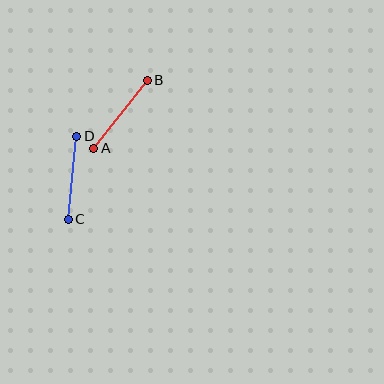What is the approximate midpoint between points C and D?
The midpoint is at approximately (73, 178) pixels.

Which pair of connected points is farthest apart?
Points A and B are farthest apart.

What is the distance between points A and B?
The distance is approximately 87 pixels.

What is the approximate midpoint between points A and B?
The midpoint is at approximately (120, 114) pixels.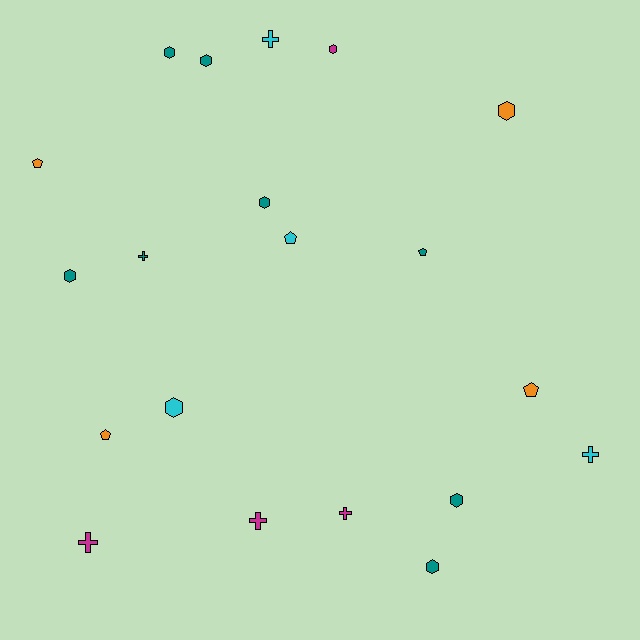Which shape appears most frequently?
Hexagon, with 9 objects.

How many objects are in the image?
There are 20 objects.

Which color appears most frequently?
Teal, with 8 objects.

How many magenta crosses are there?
There are 3 magenta crosses.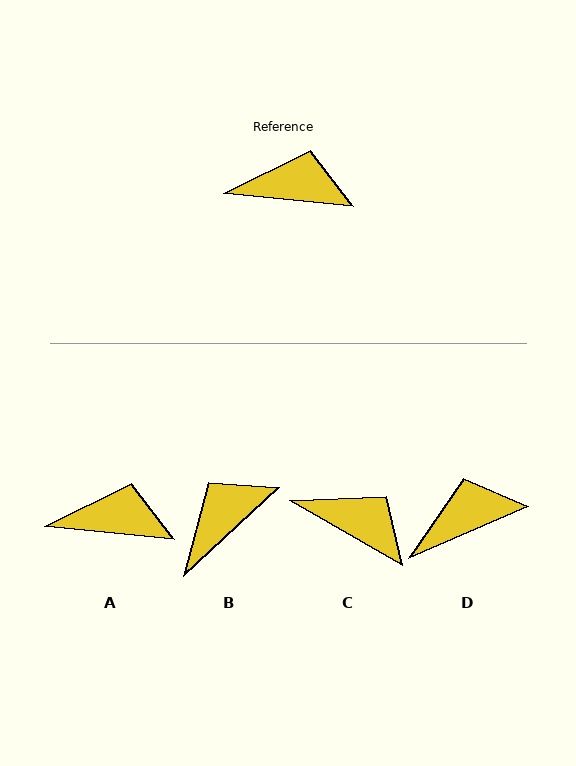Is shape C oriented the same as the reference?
No, it is off by about 24 degrees.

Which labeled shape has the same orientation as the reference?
A.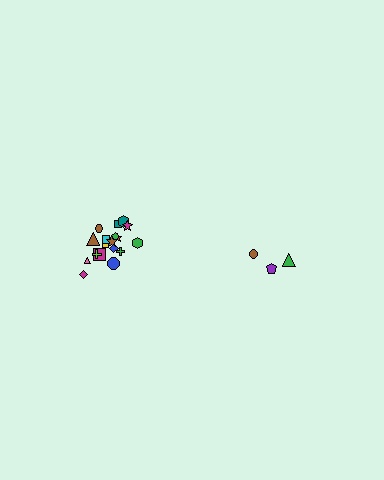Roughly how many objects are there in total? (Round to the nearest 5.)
Roughly 20 objects in total.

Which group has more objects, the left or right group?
The left group.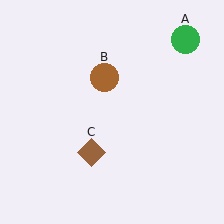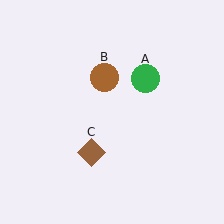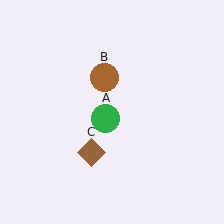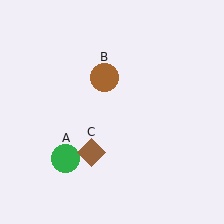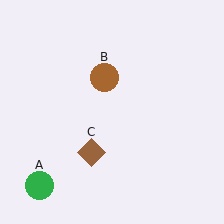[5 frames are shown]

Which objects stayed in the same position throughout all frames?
Brown circle (object B) and brown diamond (object C) remained stationary.